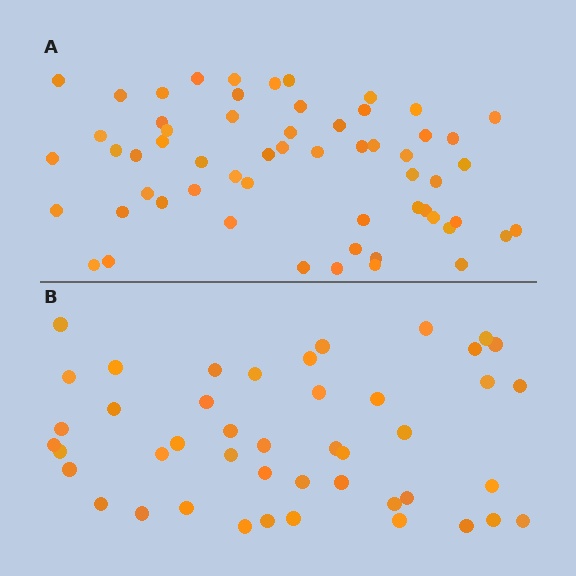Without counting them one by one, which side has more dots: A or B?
Region A (the top region) has more dots.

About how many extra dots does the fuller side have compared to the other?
Region A has approximately 15 more dots than region B.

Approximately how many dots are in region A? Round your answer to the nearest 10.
About 60 dots. (The exact count is 59, which rounds to 60.)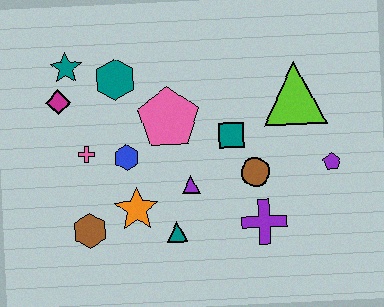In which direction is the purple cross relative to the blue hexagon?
The purple cross is to the right of the blue hexagon.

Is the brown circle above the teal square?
No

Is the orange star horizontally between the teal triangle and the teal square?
No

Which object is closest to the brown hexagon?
The orange star is closest to the brown hexagon.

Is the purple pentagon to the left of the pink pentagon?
No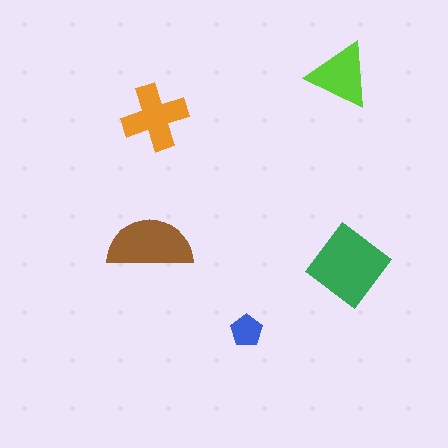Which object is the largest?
The green diamond.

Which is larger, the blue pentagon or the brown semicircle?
The brown semicircle.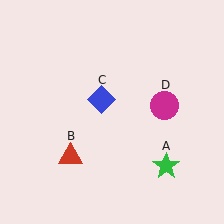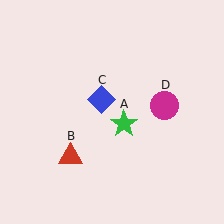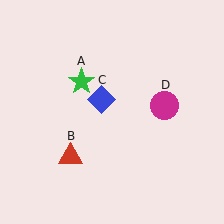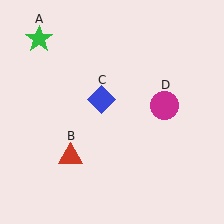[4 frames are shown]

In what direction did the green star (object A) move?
The green star (object A) moved up and to the left.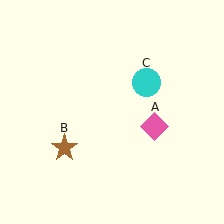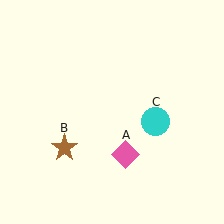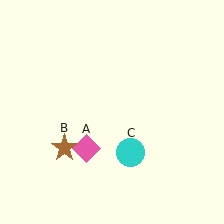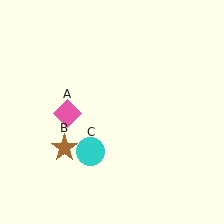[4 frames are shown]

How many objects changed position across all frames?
2 objects changed position: pink diamond (object A), cyan circle (object C).